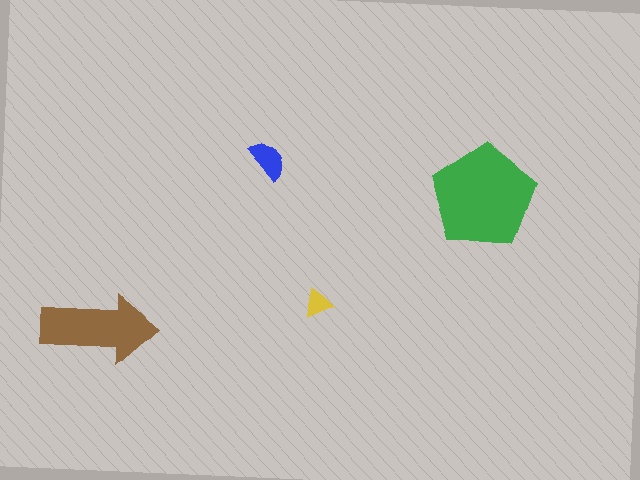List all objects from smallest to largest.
The yellow triangle, the blue semicircle, the brown arrow, the green pentagon.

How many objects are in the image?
There are 4 objects in the image.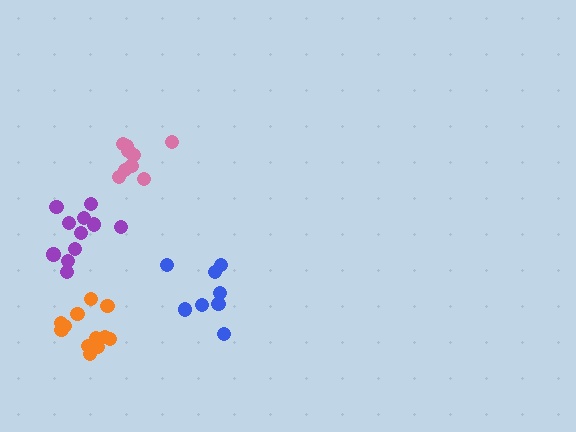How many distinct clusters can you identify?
There are 4 distinct clusters.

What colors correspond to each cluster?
The clusters are colored: purple, blue, pink, orange.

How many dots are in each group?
Group 1: 11 dots, Group 2: 8 dots, Group 3: 9 dots, Group 4: 12 dots (40 total).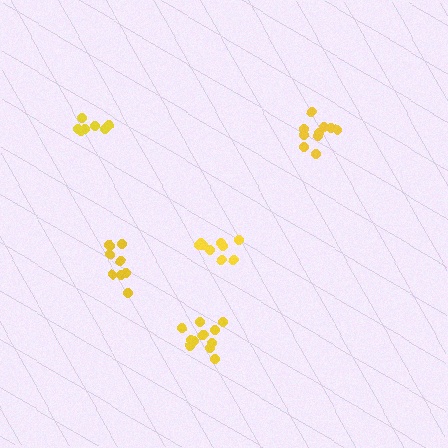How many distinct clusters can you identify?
There are 5 distinct clusters.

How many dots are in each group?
Group 1: 10 dots, Group 2: 12 dots, Group 3: 9 dots, Group 4: 7 dots, Group 5: 9 dots (47 total).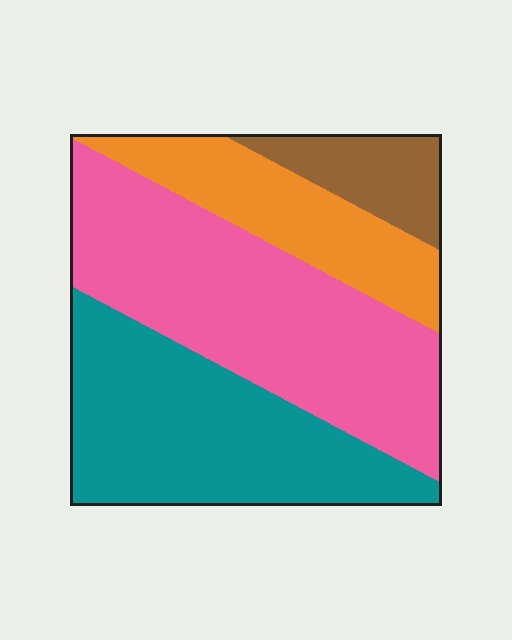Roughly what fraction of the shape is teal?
Teal covers roughly 35% of the shape.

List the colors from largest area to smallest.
From largest to smallest: pink, teal, orange, brown.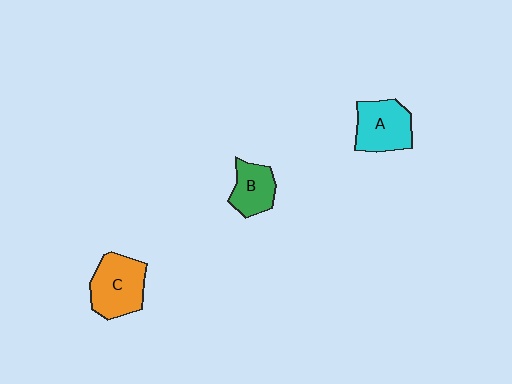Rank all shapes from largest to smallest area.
From largest to smallest: C (orange), A (cyan), B (green).